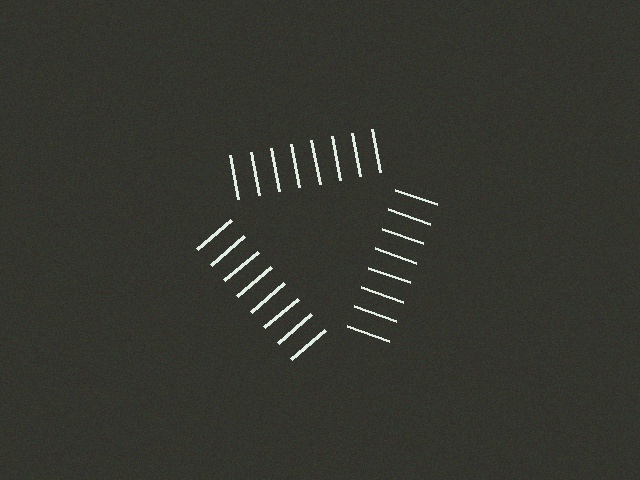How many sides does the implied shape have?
3 sides — the line-ends trace a triangle.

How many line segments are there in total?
24 — 8 along each of the 3 edges.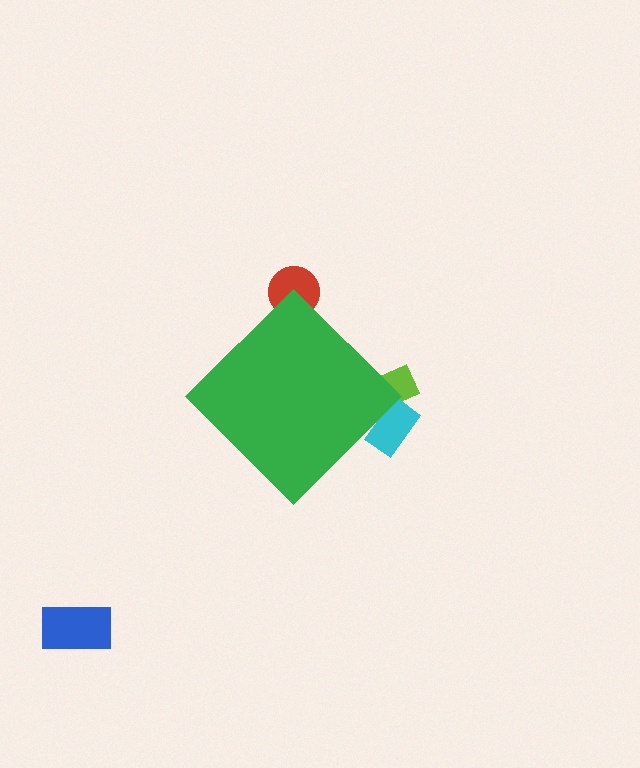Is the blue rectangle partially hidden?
No, the blue rectangle is fully visible.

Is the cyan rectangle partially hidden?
Yes, the cyan rectangle is partially hidden behind the green diamond.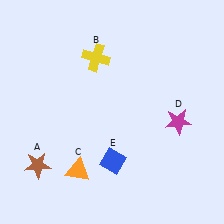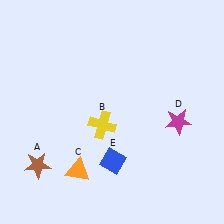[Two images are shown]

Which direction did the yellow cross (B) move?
The yellow cross (B) moved down.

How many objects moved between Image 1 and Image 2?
1 object moved between the two images.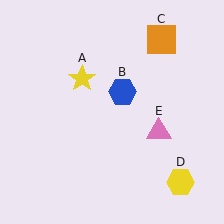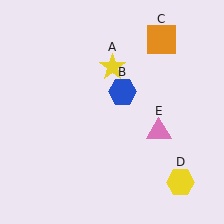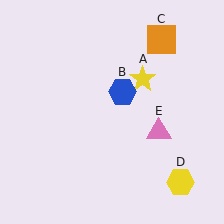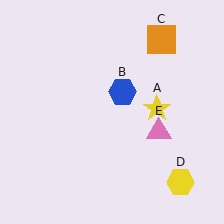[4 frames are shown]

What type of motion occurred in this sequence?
The yellow star (object A) rotated clockwise around the center of the scene.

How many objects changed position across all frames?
1 object changed position: yellow star (object A).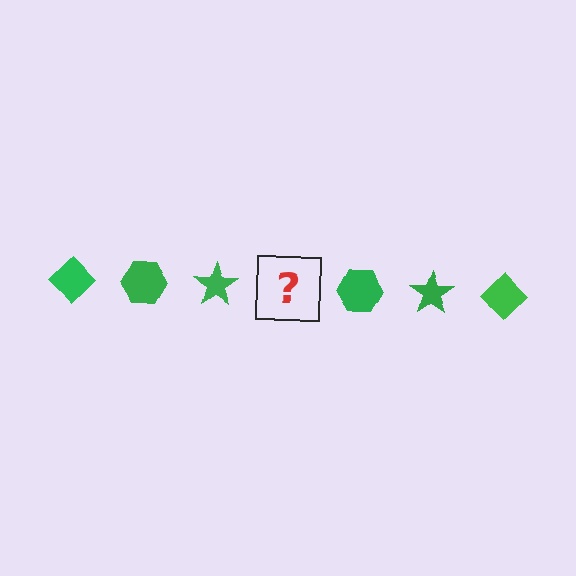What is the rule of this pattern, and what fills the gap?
The rule is that the pattern cycles through diamond, hexagon, star shapes in green. The gap should be filled with a green diamond.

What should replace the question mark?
The question mark should be replaced with a green diamond.